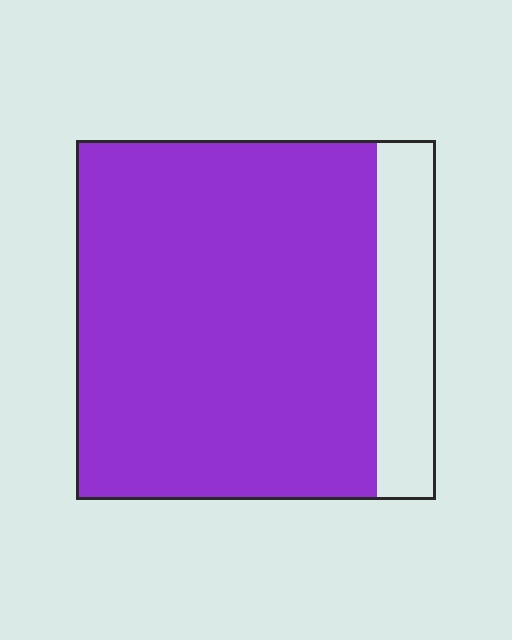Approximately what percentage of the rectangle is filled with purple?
Approximately 85%.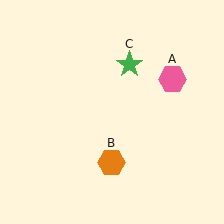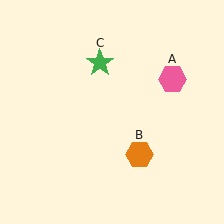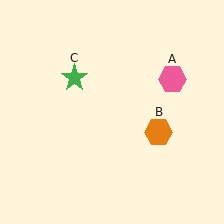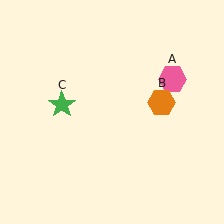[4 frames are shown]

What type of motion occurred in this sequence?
The orange hexagon (object B), green star (object C) rotated counterclockwise around the center of the scene.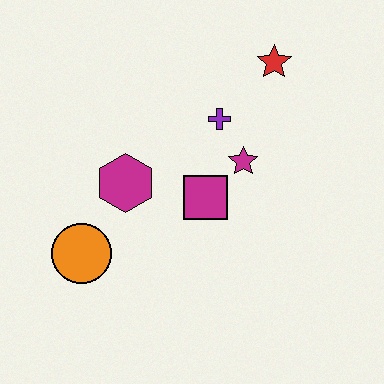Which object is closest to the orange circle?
The magenta hexagon is closest to the orange circle.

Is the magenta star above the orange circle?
Yes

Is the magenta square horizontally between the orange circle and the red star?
Yes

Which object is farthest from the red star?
The orange circle is farthest from the red star.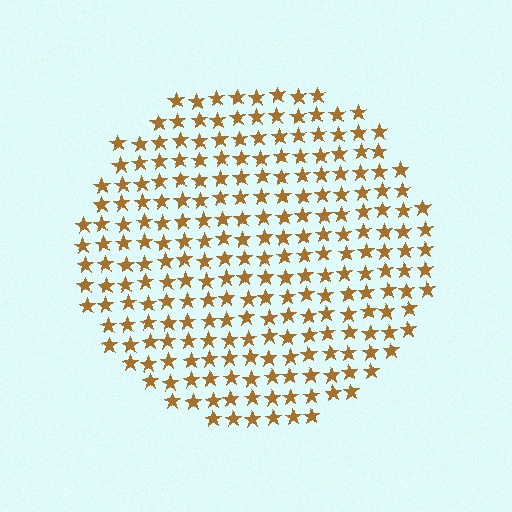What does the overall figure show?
The overall figure shows a circle.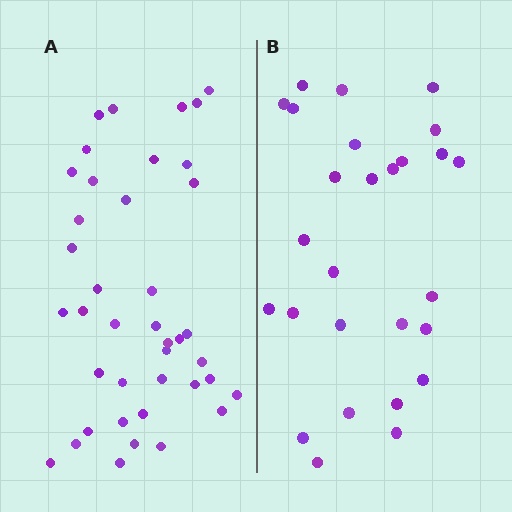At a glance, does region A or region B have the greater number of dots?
Region A (the left region) has more dots.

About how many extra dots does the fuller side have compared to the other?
Region A has approximately 15 more dots than region B.